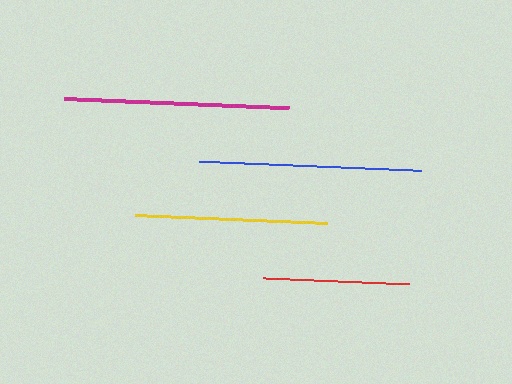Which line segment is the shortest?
The red line is the shortest at approximately 146 pixels.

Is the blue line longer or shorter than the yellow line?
The blue line is longer than the yellow line.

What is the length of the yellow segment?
The yellow segment is approximately 192 pixels long.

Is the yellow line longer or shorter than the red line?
The yellow line is longer than the red line.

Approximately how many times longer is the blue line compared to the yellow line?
The blue line is approximately 1.2 times the length of the yellow line.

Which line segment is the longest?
The magenta line is the longest at approximately 224 pixels.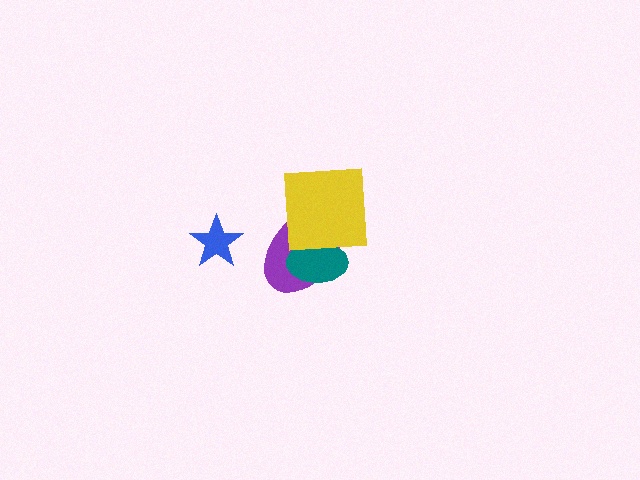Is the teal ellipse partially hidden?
Yes, it is partially covered by another shape.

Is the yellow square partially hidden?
No, no other shape covers it.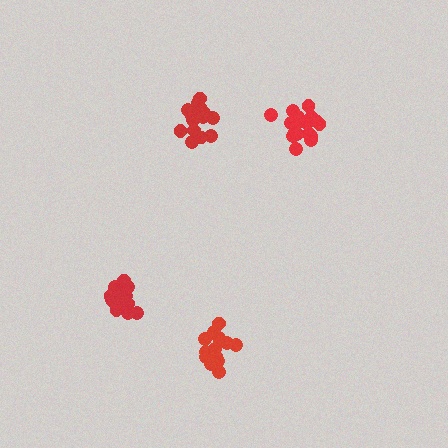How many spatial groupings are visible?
There are 4 spatial groupings.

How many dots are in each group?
Group 1: 16 dots, Group 2: 18 dots, Group 3: 14 dots, Group 4: 15 dots (63 total).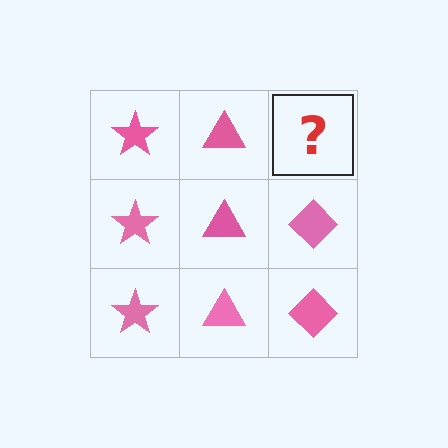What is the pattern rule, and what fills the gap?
The rule is that each column has a consistent shape. The gap should be filled with a pink diamond.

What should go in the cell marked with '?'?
The missing cell should contain a pink diamond.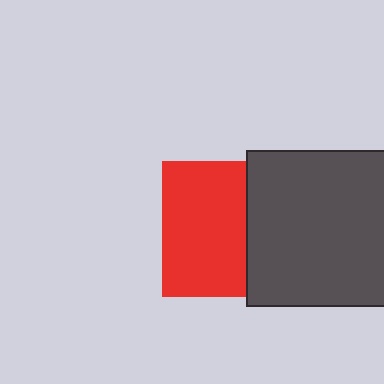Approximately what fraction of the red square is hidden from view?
Roughly 38% of the red square is hidden behind the dark gray square.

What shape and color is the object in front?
The object in front is a dark gray square.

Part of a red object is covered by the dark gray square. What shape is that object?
It is a square.